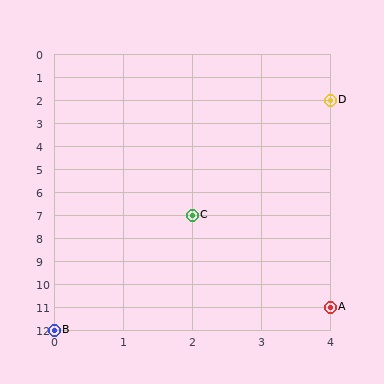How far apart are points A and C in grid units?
Points A and C are 2 columns and 4 rows apart (about 4.5 grid units diagonally).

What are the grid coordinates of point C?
Point C is at grid coordinates (2, 7).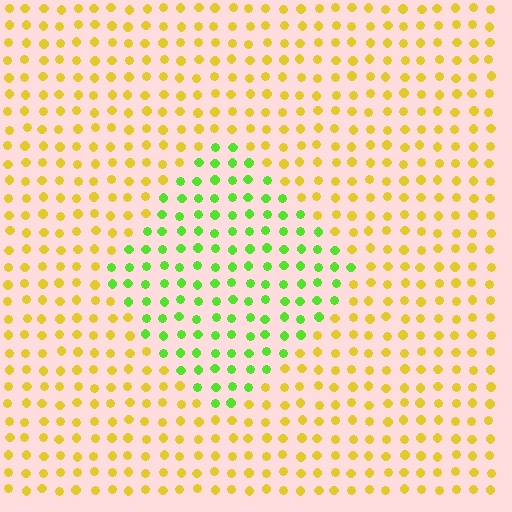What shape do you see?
I see a diamond.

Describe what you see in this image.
The image is filled with small yellow elements in a uniform arrangement. A diamond-shaped region is visible where the elements are tinted to a slightly different hue, forming a subtle color boundary.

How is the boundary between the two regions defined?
The boundary is defined purely by a slight shift in hue (about 55 degrees). Spacing, size, and orientation are identical on both sides.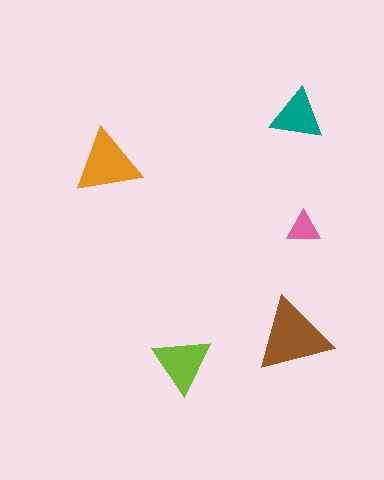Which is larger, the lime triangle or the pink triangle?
The lime one.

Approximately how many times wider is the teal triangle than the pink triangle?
About 1.5 times wider.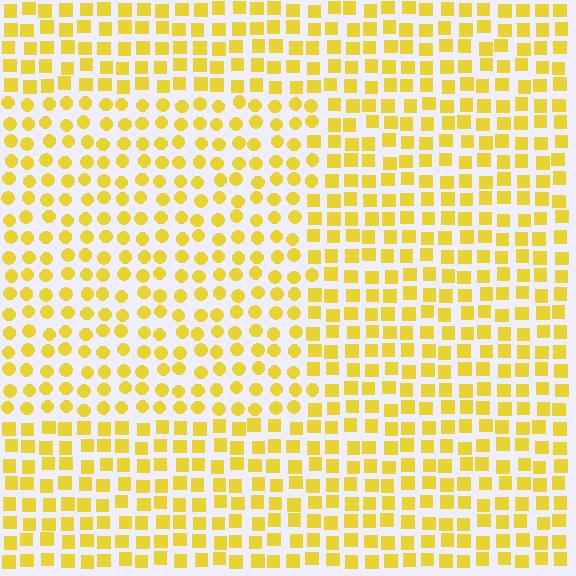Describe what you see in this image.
The image is filled with small yellow elements arranged in a uniform grid. A rectangle-shaped region contains circles, while the surrounding area contains squares. The boundary is defined purely by the change in element shape.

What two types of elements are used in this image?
The image uses circles inside the rectangle region and squares outside it.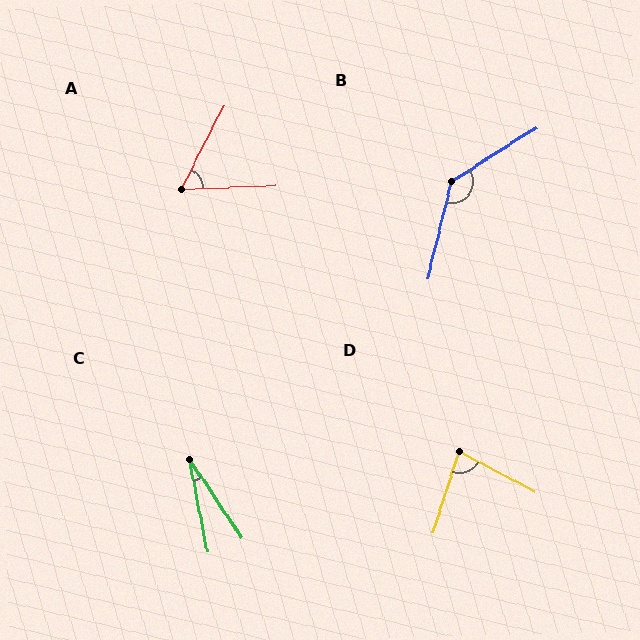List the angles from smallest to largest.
C (23°), A (60°), D (80°), B (136°).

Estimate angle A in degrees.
Approximately 60 degrees.